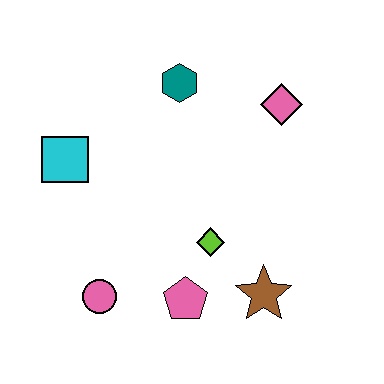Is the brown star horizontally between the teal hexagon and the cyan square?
No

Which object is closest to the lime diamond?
The pink pentagon is closest to the lime diamond.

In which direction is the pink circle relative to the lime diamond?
The pink circle is to the left of the lime diamond.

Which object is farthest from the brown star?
The cyan square is farthest from the brown star.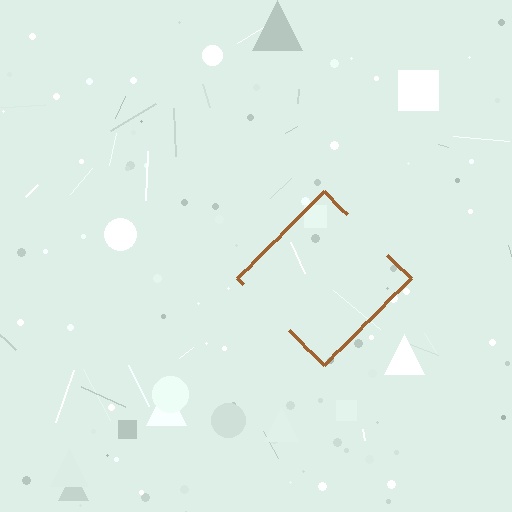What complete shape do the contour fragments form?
The contour fragments form a diamond.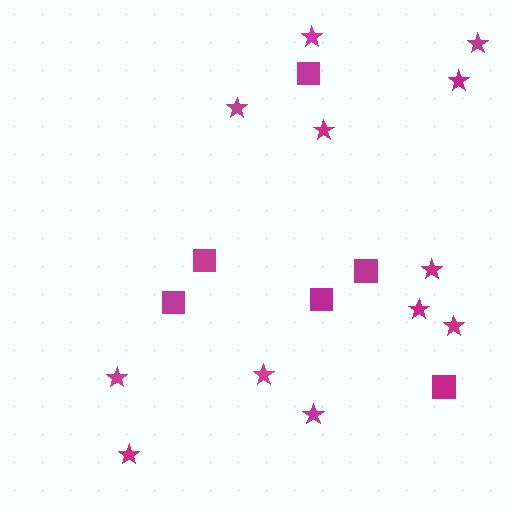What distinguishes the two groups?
There are 2 groups: one group of stars (12) and one group of squares (6).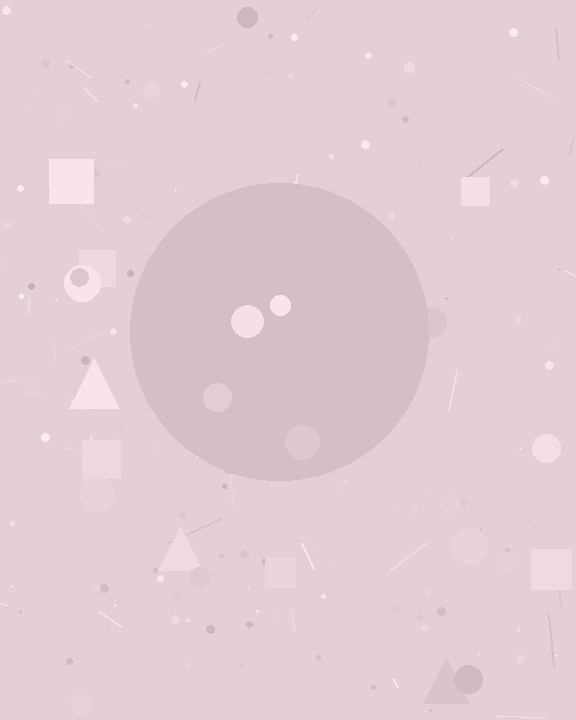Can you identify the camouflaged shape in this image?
The camouflaged shape is a circle.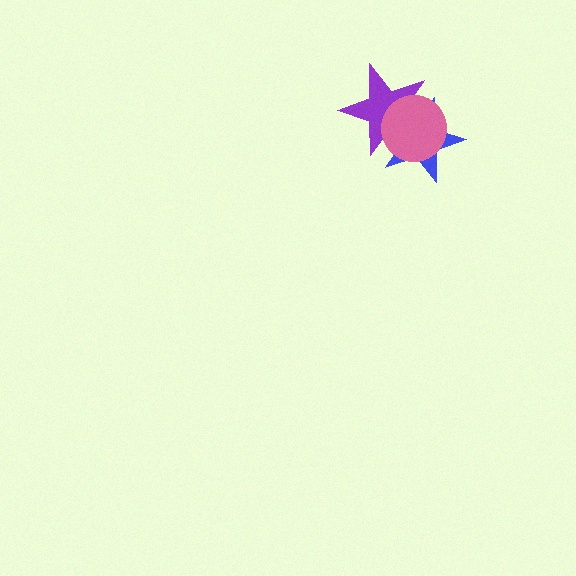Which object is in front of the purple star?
The pink circle is in front of the purple star.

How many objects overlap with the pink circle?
2 objects overlap with the pink circle.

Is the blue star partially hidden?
Yes, it is partially covered by another shape.